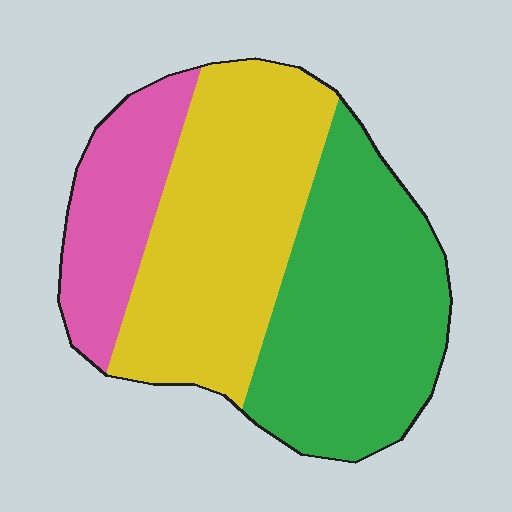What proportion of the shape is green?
Green takes up about two fifths (2/5) of the shape.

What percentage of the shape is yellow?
Yellow covers 41% of the shape.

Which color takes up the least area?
Pink, at roughly 20%.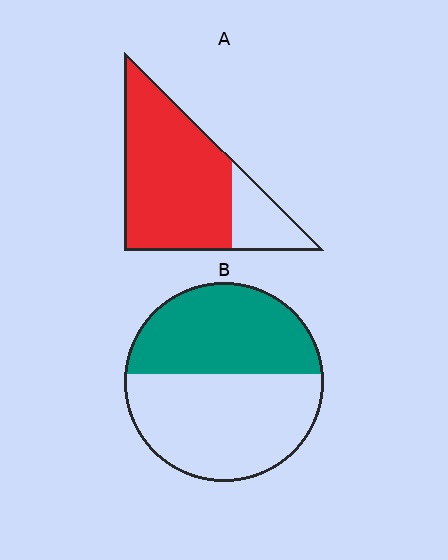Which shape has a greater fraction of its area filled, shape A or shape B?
Shape A.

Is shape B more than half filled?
No.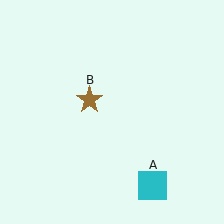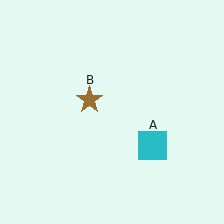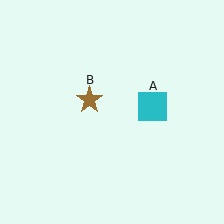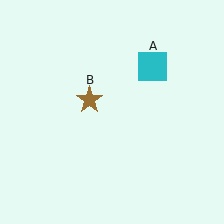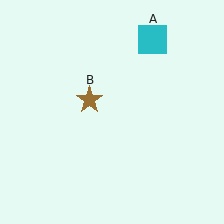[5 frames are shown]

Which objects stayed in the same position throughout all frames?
Brown star (object B) remained stationary.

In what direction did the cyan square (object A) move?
The cyan square (object A) moved up.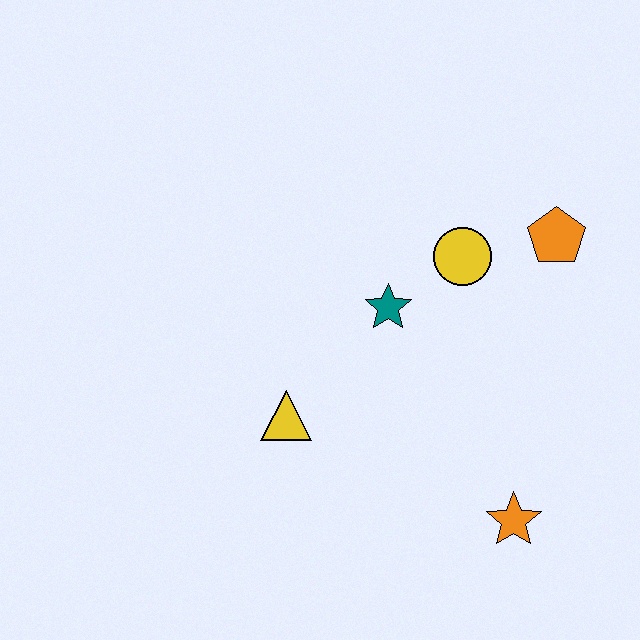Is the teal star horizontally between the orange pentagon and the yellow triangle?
Yes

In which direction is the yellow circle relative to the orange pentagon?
The yellow circle is to the left of the orange pentagon.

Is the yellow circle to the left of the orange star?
Yes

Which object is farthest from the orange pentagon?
The yellow triangle is farthest from the orange pentagon.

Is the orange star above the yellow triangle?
No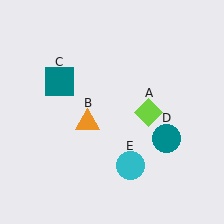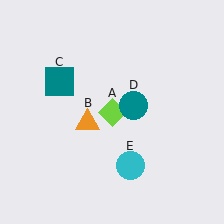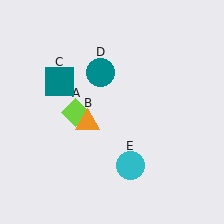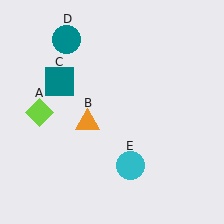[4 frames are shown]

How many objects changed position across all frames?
2 objects changed position: lime diamond (object A), teal circle (object D).